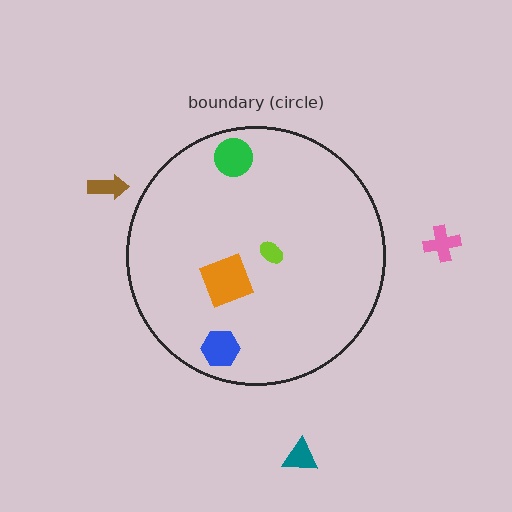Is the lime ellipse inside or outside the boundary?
Inside.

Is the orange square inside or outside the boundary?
Inside.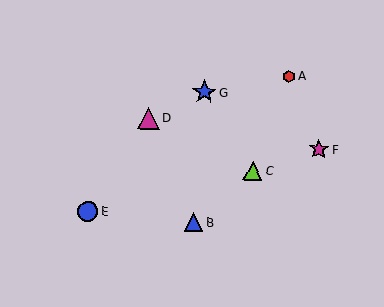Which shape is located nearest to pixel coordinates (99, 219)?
The blue circle (labeled E) at (88, 212) is nearest to that location.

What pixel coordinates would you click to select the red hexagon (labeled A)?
Click at (289, 76) to select the red hexagon A.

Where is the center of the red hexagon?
The center of the red hexagon is at (289, 76).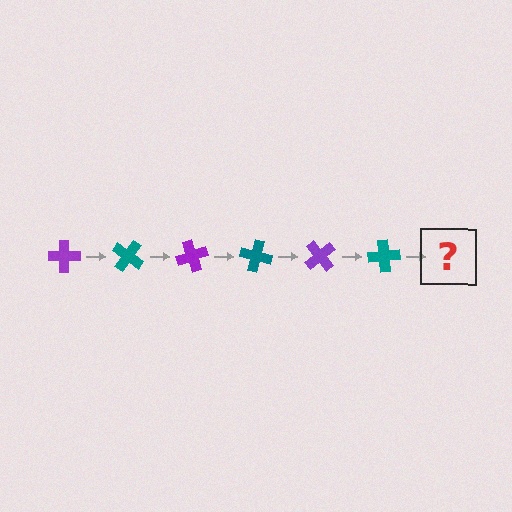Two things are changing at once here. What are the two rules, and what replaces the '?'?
The two rules are that it rotates 35 degrees each step and the color cycles through purple and teal. The '?' should be a purple cross, rotated 210 degrees from the start.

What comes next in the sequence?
The next element should be a purple cross, rotated 210 degrees from the start.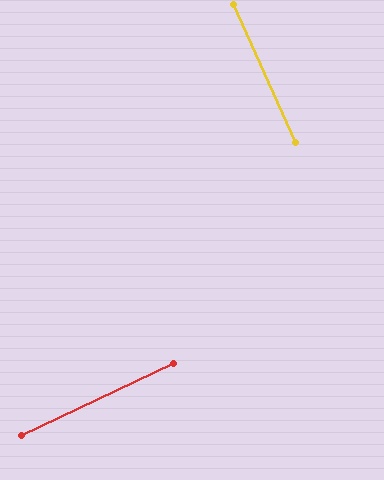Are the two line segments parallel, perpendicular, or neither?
Perpendicular — they meet at approximately 89°.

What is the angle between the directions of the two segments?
Approximately 89 degrees.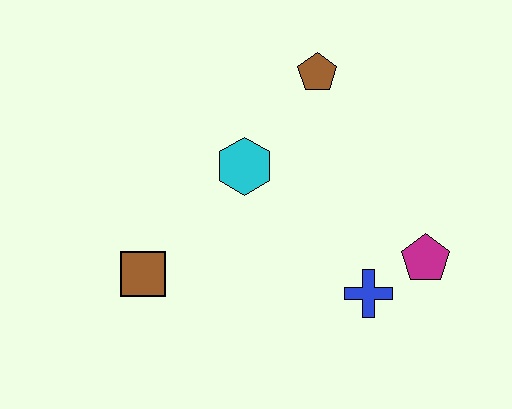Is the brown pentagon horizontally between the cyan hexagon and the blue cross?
Yes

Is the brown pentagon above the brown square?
Yes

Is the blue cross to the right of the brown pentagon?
Yes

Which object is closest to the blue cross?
The magenta pentagon is closest to the blue cross.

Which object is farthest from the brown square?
The magenta pentagon is farthest from the brown square.